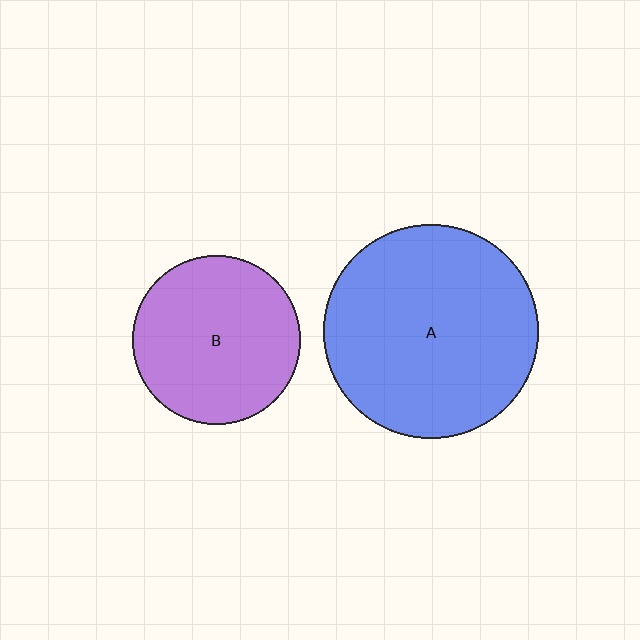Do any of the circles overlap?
No, none of the circles overlap.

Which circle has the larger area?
Circle A (blue).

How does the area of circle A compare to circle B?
Approximately 1.6 times.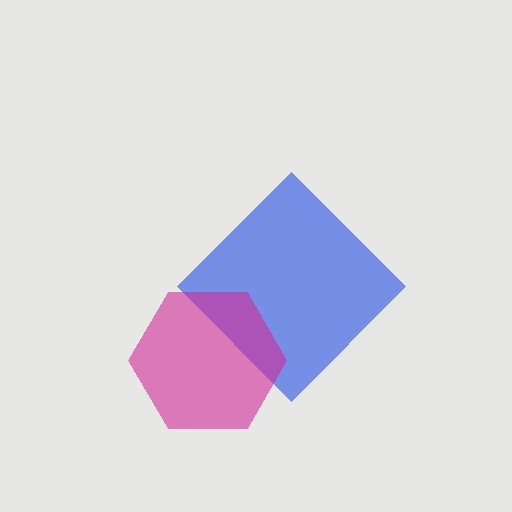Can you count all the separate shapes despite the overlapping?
Yes, there are 2 separate shapes.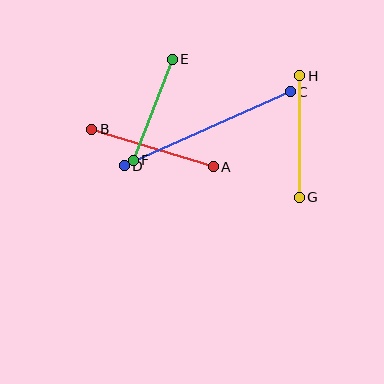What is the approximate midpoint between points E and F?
The midpoint is at approximately (153, 110) pixels.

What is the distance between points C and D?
The distance is approximately 182 pixels.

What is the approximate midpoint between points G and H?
The midpoint is at approximately (299, 136) pixels.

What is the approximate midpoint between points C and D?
The midpoint is at approximately (207, 129) pixels.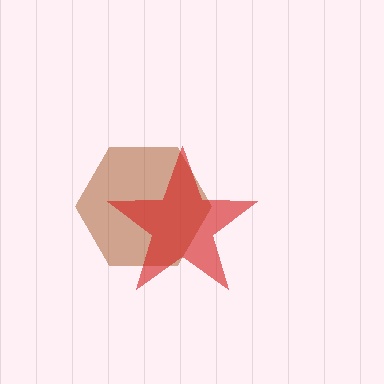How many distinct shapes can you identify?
There are 2 distinct shapes: a brown hexagon, a red star.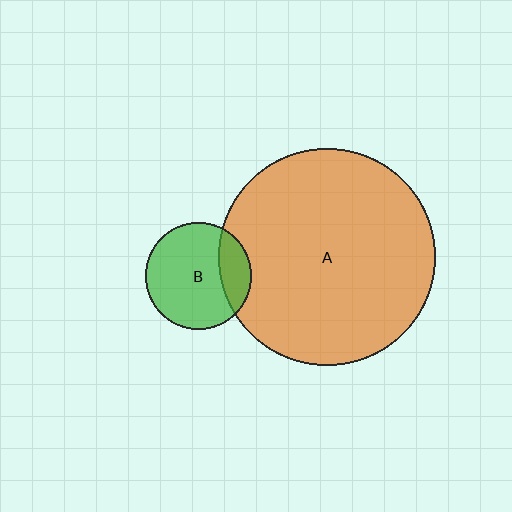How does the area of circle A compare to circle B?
Approximately 4.1 times.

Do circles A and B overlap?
Yes.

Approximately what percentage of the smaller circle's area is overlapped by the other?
Approximately 20%.